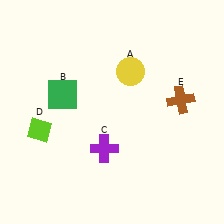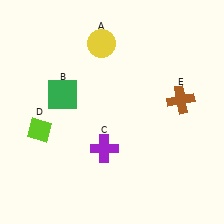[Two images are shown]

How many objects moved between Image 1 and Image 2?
1 object moved between the two images.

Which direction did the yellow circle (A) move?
The yellow circle (A) moved left.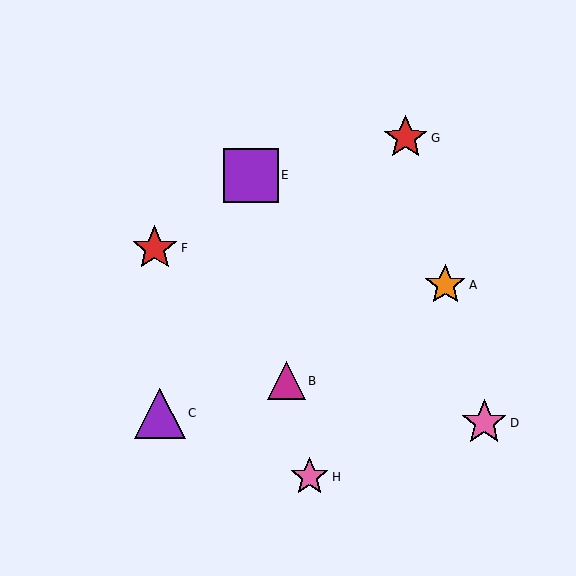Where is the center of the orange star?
The center of the orange star is at (445, 285).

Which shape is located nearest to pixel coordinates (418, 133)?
The red star (labeled G) at (406, 138) is nearest to that location.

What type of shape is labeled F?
Shape F is a red star.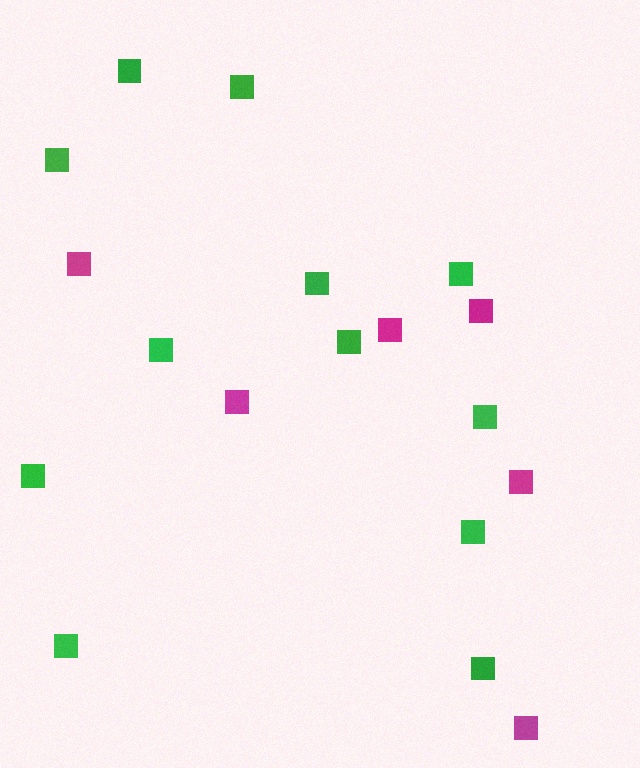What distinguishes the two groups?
There are 2 groups: one group of green squares (12) and one group of magenta squares (6).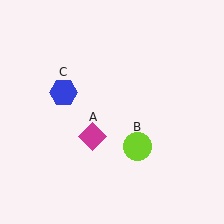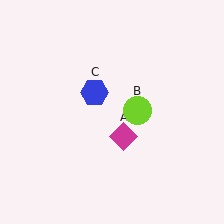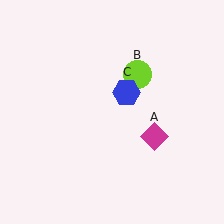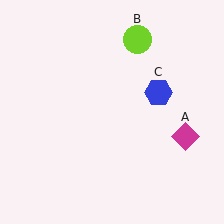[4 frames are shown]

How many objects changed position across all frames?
3 objects changed position: magenta diamond (object A), lime circle (object B), blue hexagon (object C).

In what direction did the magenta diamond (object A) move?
The magenta diamond (object A) moved right.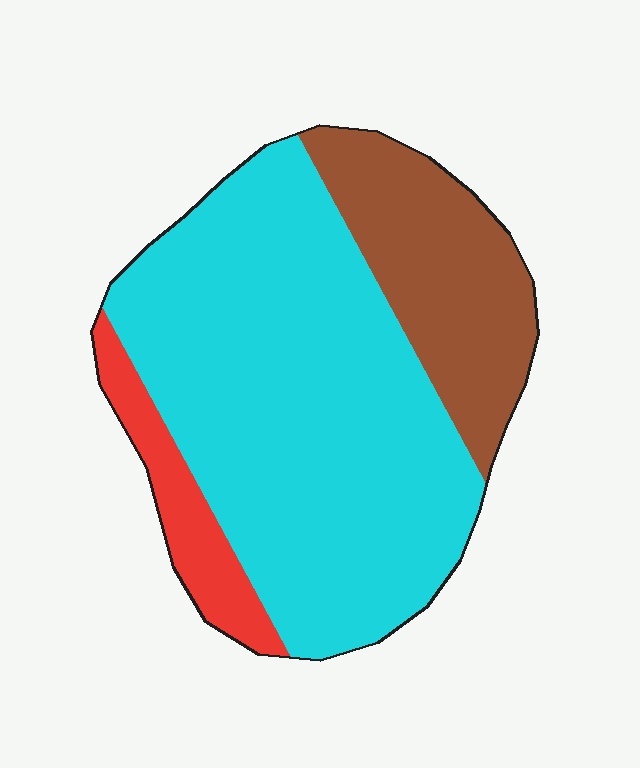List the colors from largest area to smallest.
From largest to smallest: cyan, brown, red.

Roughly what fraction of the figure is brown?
Brown covers 23% of the figure.